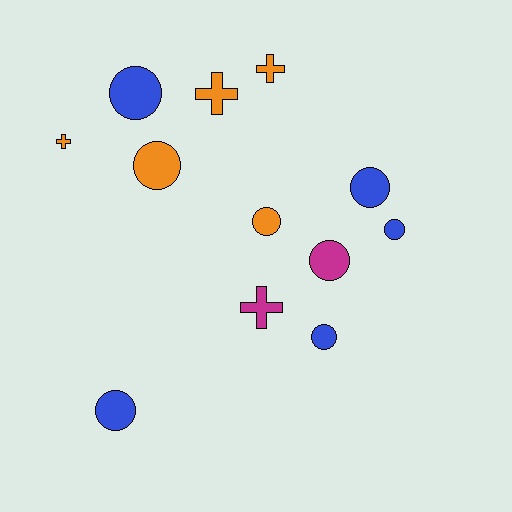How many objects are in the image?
There are 12 objects.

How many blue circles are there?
There are 5 blue circles.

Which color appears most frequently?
Blue, with 5 objects.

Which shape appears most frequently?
Circle, with 8 objects.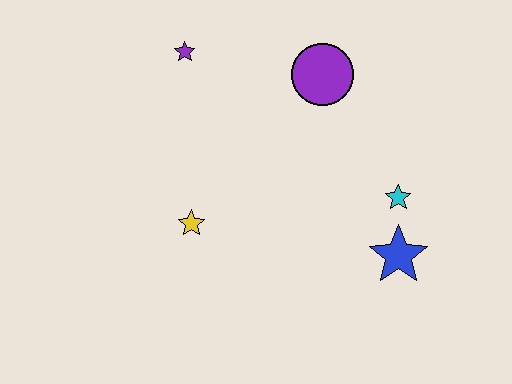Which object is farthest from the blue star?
The purple star is farthest from the blue star.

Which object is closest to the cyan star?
The blue star is closest to the cyan star.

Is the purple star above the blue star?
Yes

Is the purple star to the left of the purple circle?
Yes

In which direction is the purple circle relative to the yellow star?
The purple circle is above the yellow star.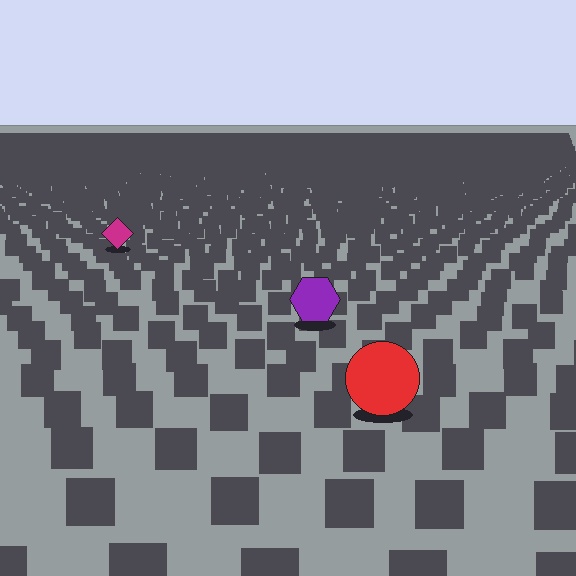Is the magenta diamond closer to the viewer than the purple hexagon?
No. The purple hexagon is closer — you can tell from the texture gradient: the ground texture is coarser near it.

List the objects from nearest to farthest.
From nearest to farthest: the red circle, the purple hexagon, the magenta diamond.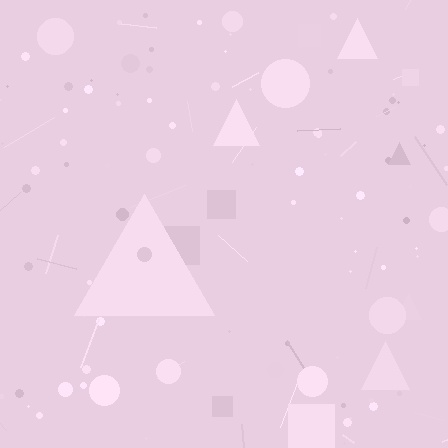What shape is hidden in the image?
A triangle is hidden in the image.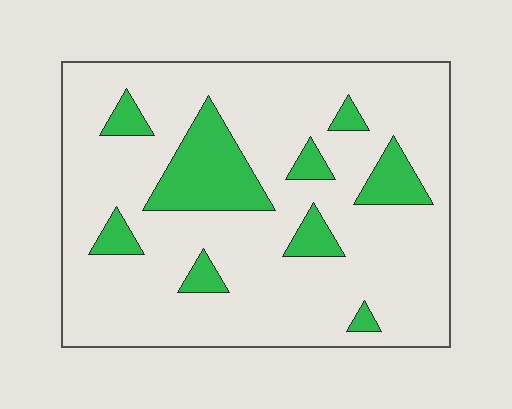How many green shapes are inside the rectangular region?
9.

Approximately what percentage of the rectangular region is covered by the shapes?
Approximately 15%.